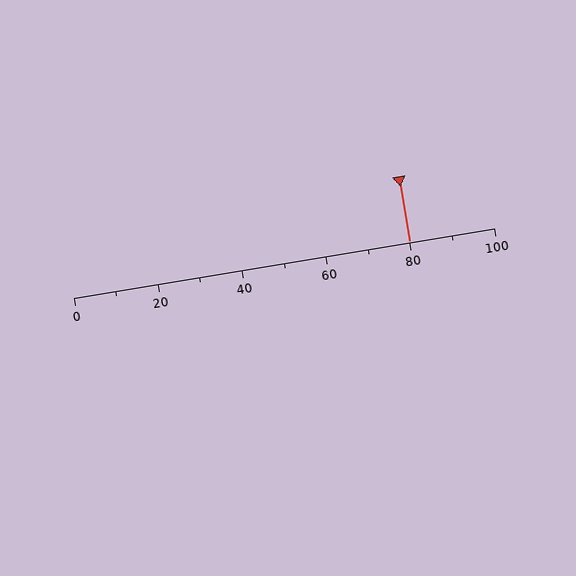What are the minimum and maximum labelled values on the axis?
The axis runs from 0 to 100.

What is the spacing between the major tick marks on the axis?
The major ticks are spaced 20 apart.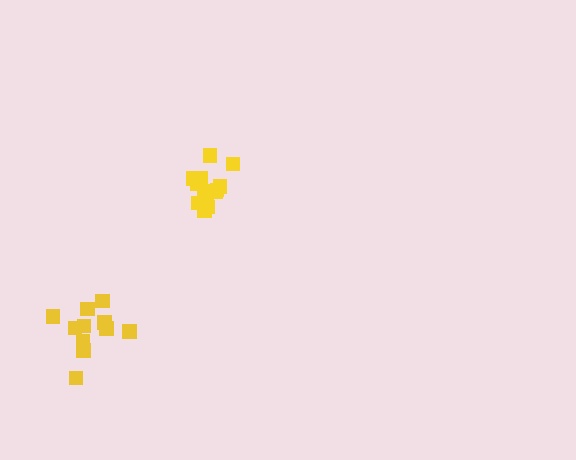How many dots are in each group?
Group 1: 13 dots, Group 2: 11 dots (24 total).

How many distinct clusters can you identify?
There are 2 distinct clusters.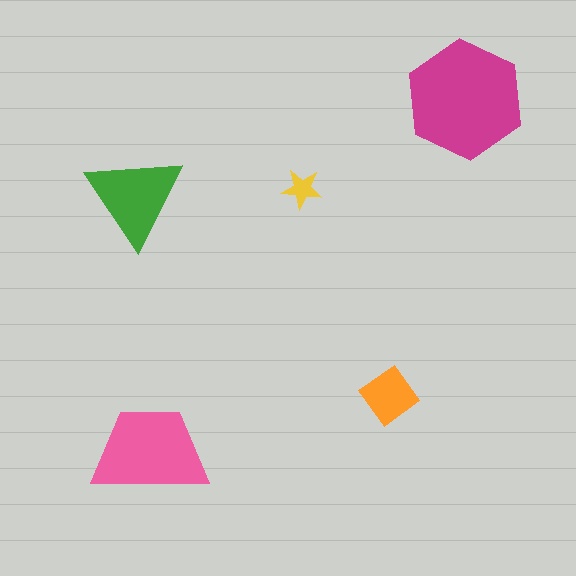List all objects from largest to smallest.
The magenta hexagon, the pink trapezoid, the green triangle, the orange diamond, the yellow star.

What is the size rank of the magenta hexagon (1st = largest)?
1st.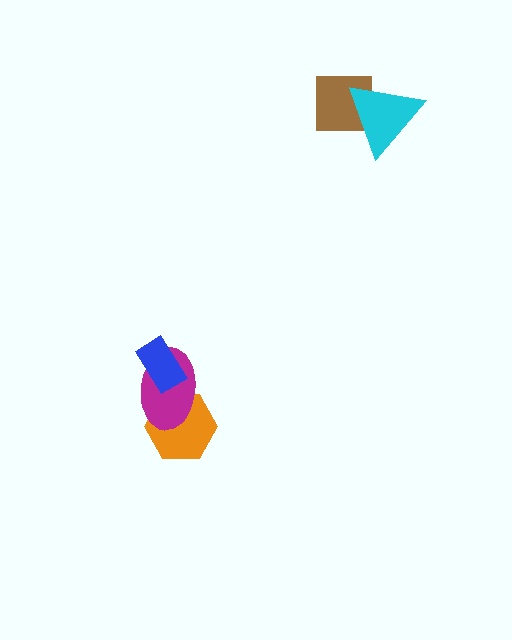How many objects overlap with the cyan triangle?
1 object overlaps with the cyan triangle.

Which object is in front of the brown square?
The cyan triangle is in front of the brown square.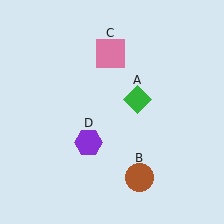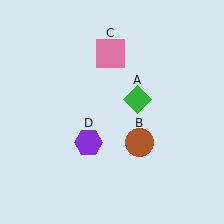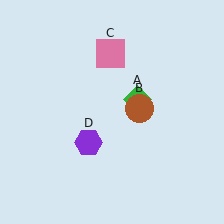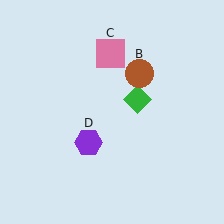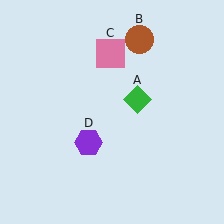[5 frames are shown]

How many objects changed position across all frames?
1 object changed position: brown circle (object B).